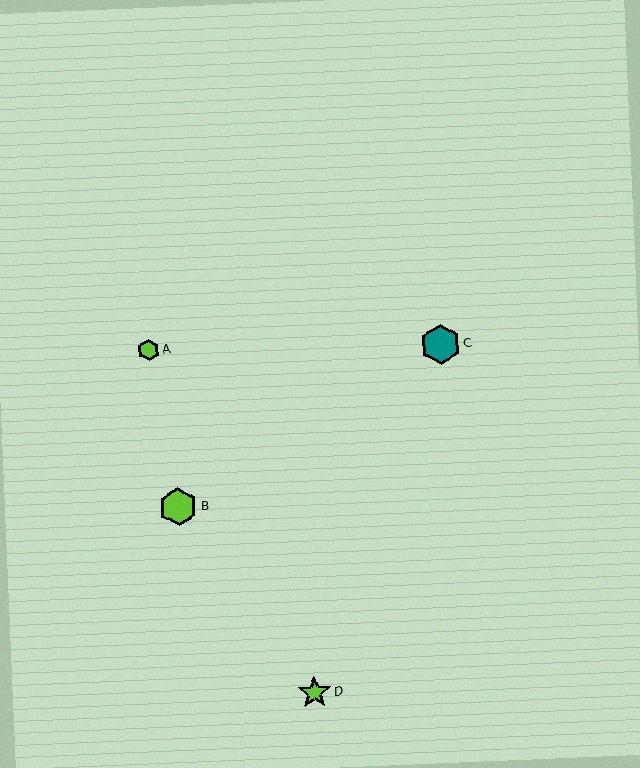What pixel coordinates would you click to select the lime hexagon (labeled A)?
Click at (148, 350) to select the lime hexagon A.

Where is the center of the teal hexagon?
The center of the teal hexagon is at (441, 344).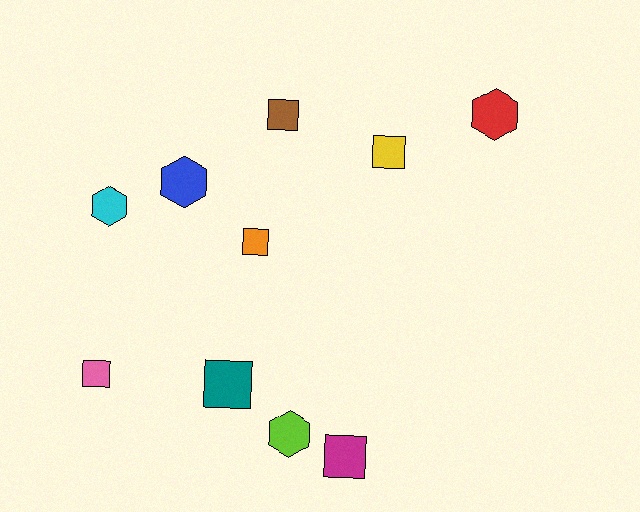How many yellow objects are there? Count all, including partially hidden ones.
There is 1 yellow object.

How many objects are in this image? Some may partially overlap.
There are 10 objects.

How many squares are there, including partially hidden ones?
There are 6 squares.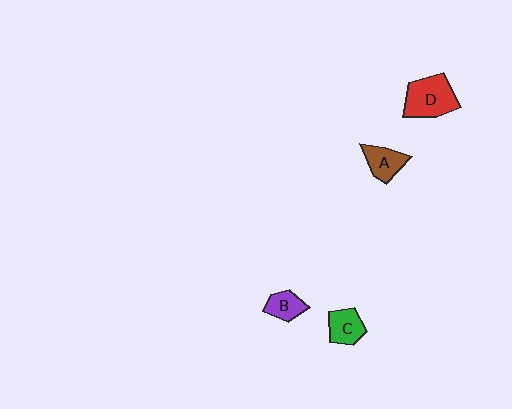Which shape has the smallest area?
Shape B (purple).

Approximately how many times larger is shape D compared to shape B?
Approximately 2.0 times.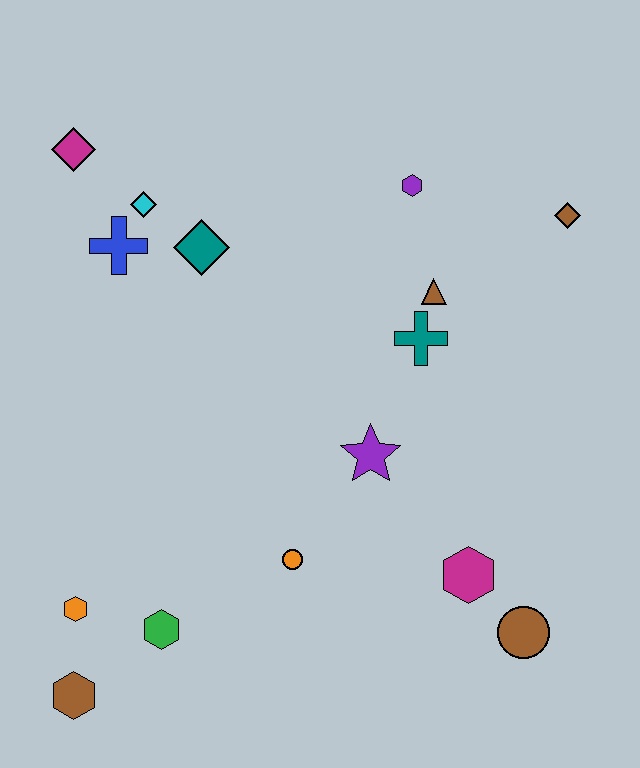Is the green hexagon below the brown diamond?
Yes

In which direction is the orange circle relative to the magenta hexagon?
The orange circle is to the left of the magenta hexagon.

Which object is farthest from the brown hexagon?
The brown diamond is farthest from the brown hexagon.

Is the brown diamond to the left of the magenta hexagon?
No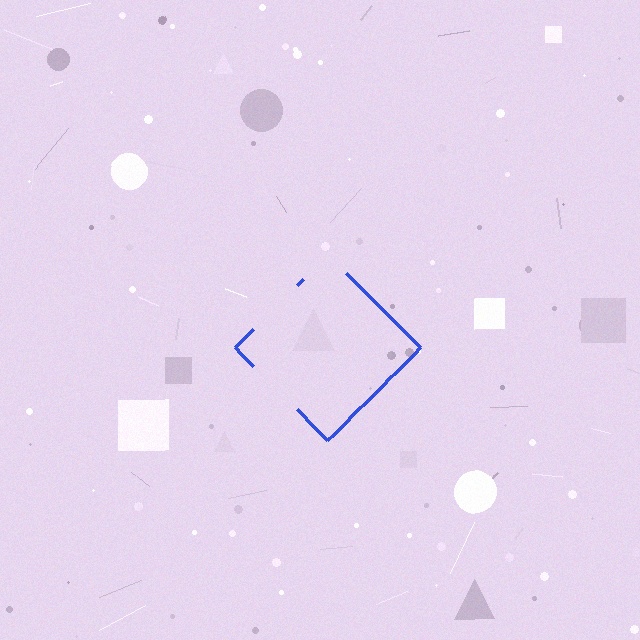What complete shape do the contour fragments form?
The contour fragments form a diamond.